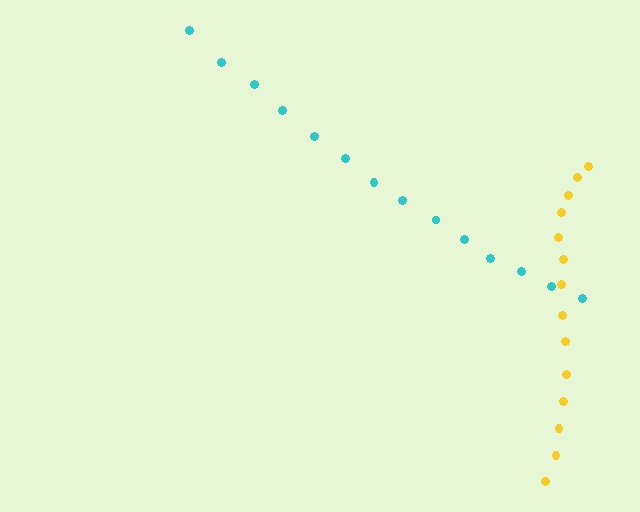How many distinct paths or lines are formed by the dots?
There are 2 distinct paths.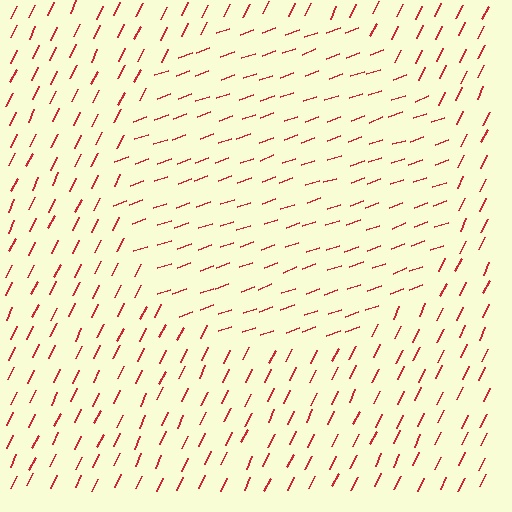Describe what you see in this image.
The image is filled with small red line segments. A circle region in the image has lines oriented differently from the surrounding lines, creating a visible texture boundary.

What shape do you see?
I see a circle.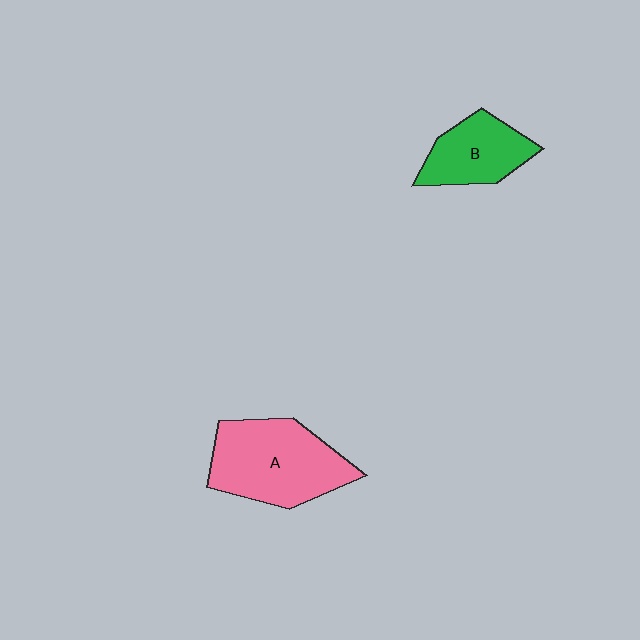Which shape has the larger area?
Shape A (pink).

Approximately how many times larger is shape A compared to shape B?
Approximately 1.6 times.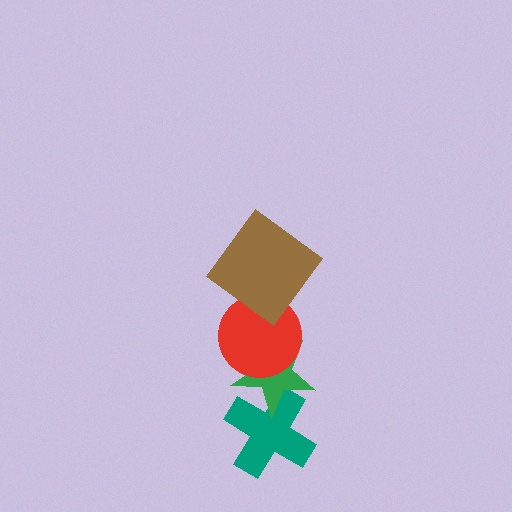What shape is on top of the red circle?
The brown diamond is on top of the red circle.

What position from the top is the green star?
The green star is 3rd from the top.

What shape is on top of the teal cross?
The green star is on top of the teal cross.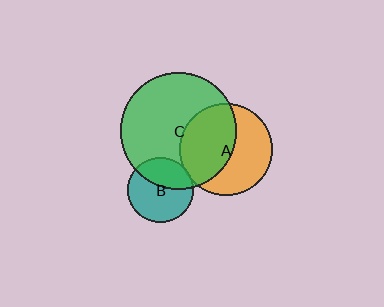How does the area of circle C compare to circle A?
Approximately 1.6 times.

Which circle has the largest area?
Circle C (green).